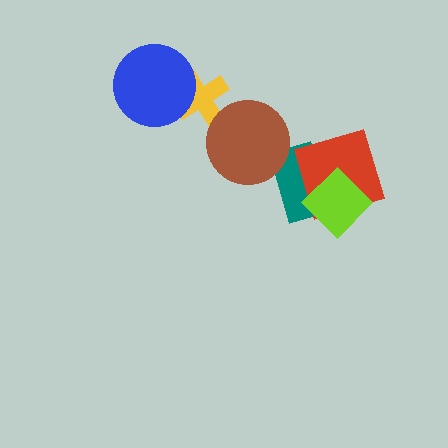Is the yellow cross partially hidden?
Yes, it is partially covered by another shape.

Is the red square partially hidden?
Yes, it is partially covered by another shape.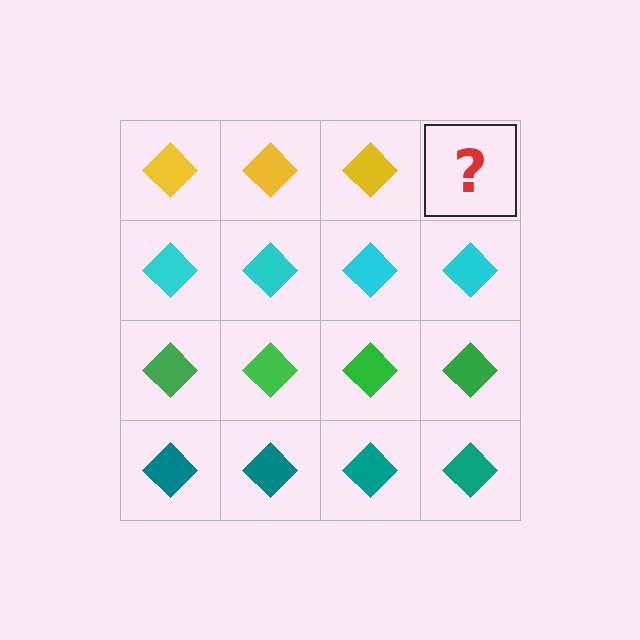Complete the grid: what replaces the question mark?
The question mark should be replaced with a yellow diamond.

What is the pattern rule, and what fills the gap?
The rule is that each row has a consistent color. The gap should be filled with a yellow diamond.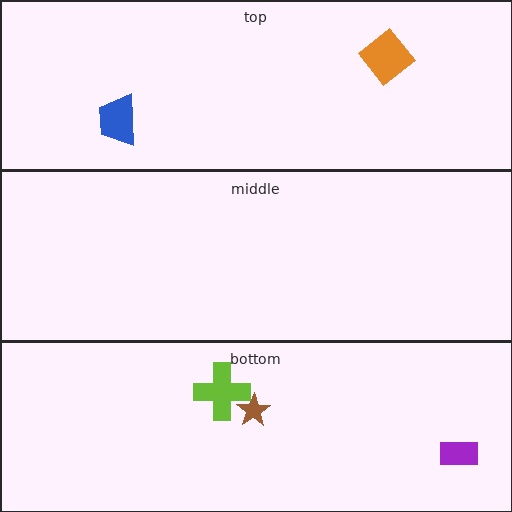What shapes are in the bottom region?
The lime cross, the purple rectangle, the brown star.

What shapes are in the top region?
The blue trapezoid, the orange diamond.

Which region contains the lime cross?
The bottom region.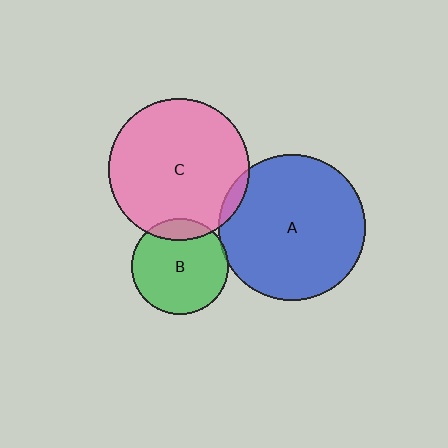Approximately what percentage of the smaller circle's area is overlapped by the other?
Approximately 15%.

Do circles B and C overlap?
Yes.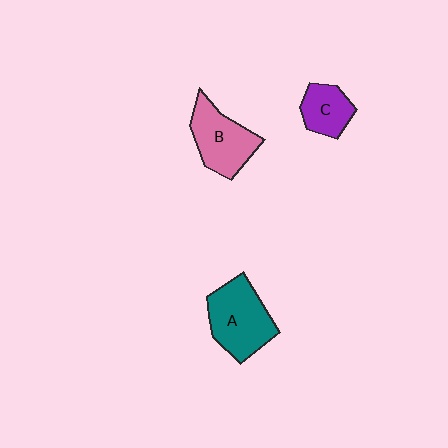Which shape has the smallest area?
Shape C (purple).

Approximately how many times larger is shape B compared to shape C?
Approximately 1.5 times.